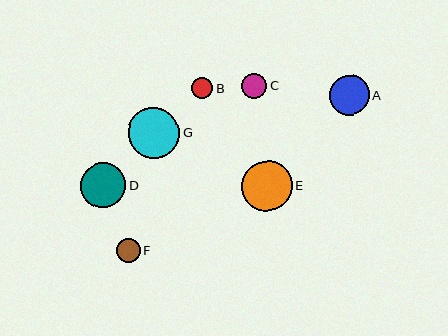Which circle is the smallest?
Circle B is the smallest with a size of approximately 21 pixels.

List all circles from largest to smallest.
From largest to smallest: G, E, D, A, C, F, B.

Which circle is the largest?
Circle G is the largest with a size of approximately 51 pixels.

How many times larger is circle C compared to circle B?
Circle C is approximately 1.2 times the size of circle B.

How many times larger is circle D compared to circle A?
Circle D is approximately 1.1 times the size of circle A.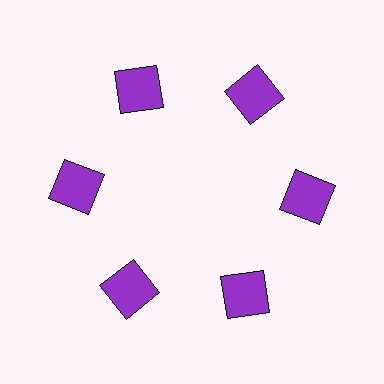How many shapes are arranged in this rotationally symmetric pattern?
There are 6 shapes, arranged in 6 groups of 1.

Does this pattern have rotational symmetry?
Yes, this pattern has 6-fold rotational symmetry. It looks the same after rotating 60 degrees around the center.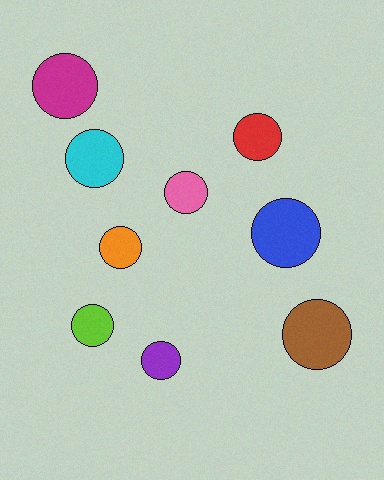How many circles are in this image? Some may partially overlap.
There are 9 circles.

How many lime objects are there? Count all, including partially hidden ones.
There is 1 lime object.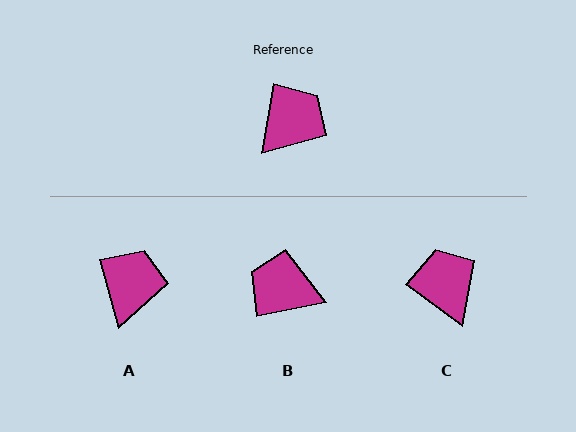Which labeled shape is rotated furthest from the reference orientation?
B, about 112 degrees away.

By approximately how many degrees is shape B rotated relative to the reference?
Approximately 112 degrees counter-clockwise.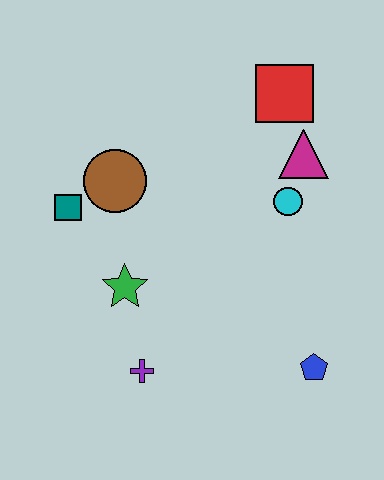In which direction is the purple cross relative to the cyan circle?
The purple cross is below the cyan circle.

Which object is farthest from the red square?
The purple cross is farthest from the red square.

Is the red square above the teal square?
Yes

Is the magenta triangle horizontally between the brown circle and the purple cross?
No